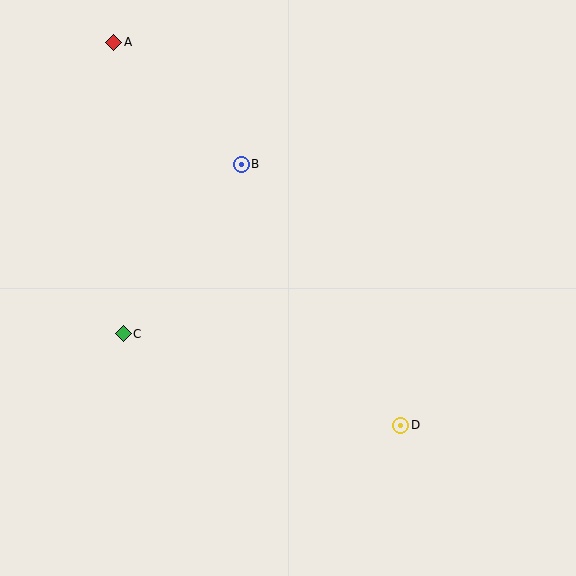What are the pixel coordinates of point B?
Point B is at (241, 164).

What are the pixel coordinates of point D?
Point D is at (401, 425).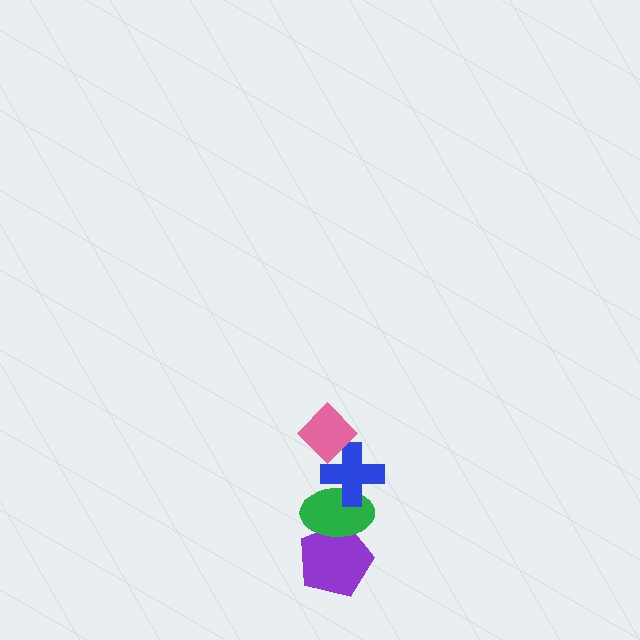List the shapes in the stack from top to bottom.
From top to bottom: the pink diamond, the blue cross, the green ellipse, the purple pentagon.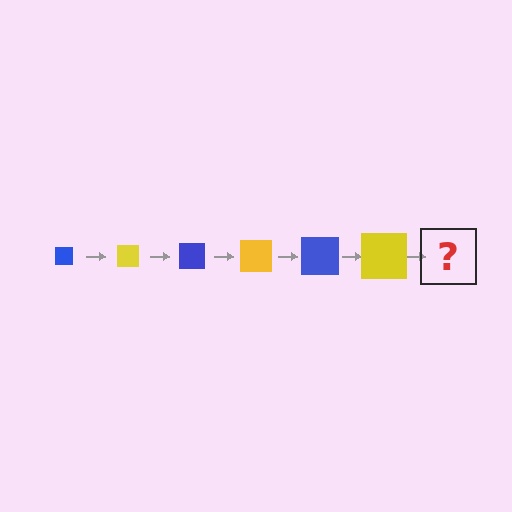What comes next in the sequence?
The next element should be a blue square, larger than the previous one.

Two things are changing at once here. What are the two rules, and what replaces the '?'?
The two rules are that the square grows larger each step and the color cycles through blue and yellow. The '?' should be a blue square, larger than the previous one.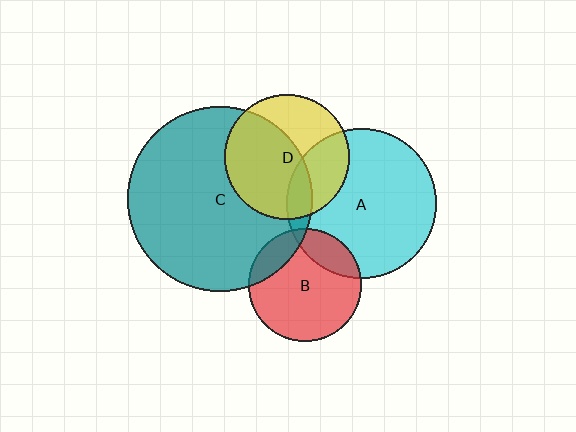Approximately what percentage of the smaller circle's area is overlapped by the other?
Approximately 10%.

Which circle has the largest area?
Circle C (teal).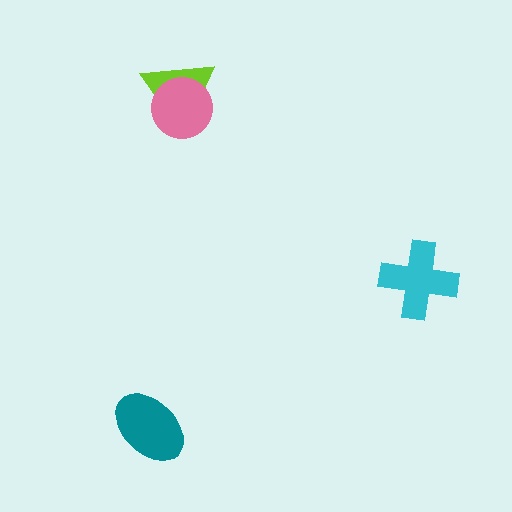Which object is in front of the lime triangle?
The pink circle is in front of the lime triangle.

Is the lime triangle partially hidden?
Yes, it is partially covered by another shape.